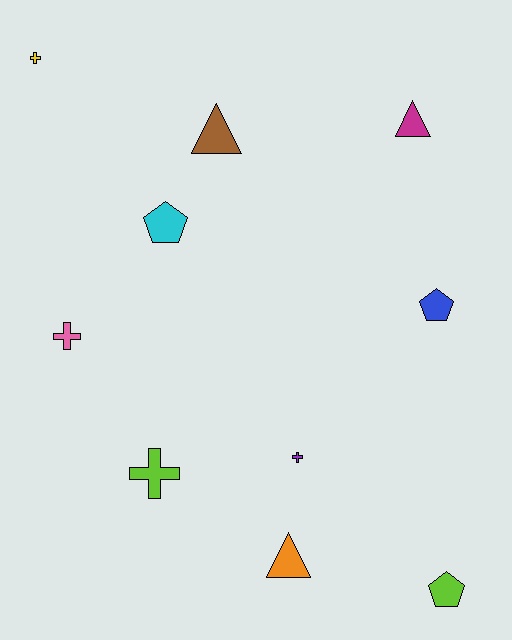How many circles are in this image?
There are no circles.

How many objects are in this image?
There are 10 objects.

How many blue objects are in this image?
There is 1 blue object.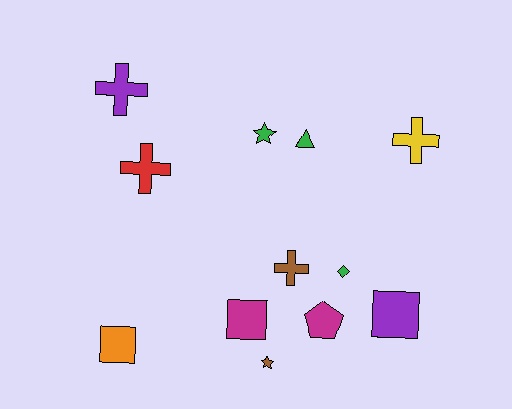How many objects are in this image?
There are 12 objects.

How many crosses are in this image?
There are 4 crosses.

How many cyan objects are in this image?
There are no cyan objects.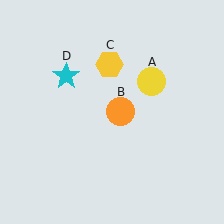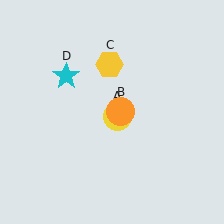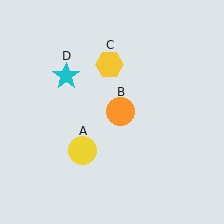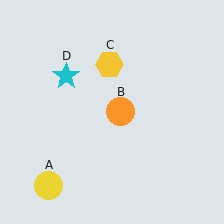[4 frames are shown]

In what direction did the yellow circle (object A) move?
The yellow circle (object A) moved down and to the left.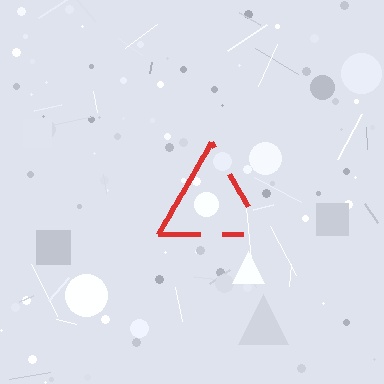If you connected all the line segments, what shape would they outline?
They would outline a triangle.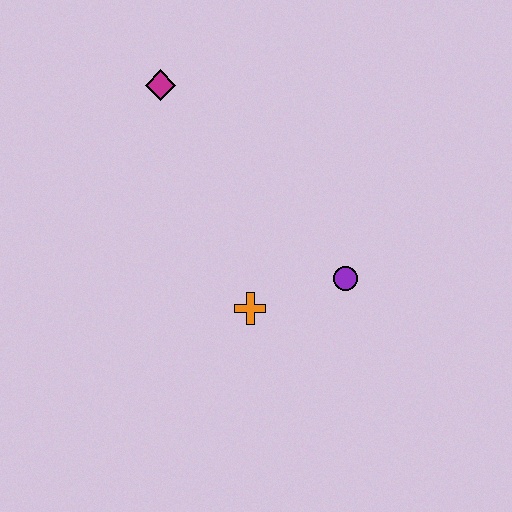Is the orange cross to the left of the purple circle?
Yes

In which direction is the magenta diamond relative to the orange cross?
The magenta diamond is above the orange cross.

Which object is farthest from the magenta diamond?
The purple circle is farthest from the magenta diamond.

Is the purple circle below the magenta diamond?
Yes